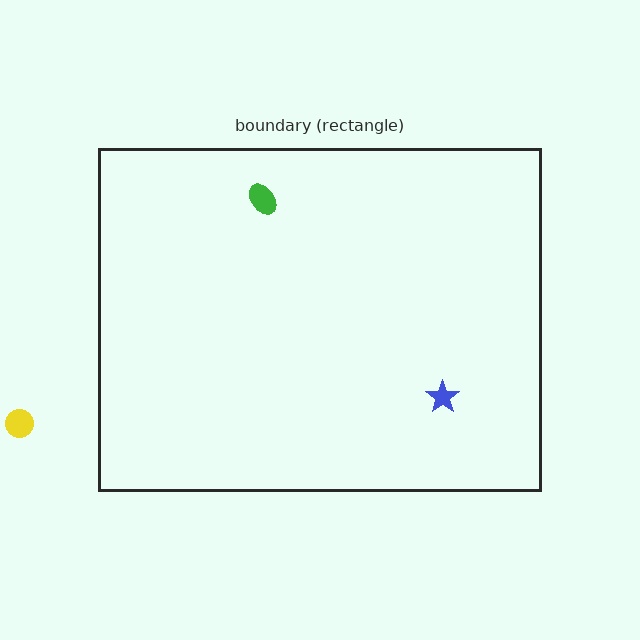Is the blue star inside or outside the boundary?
Inside.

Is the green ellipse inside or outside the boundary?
Inside.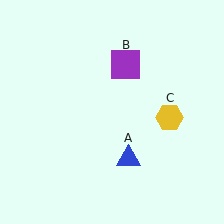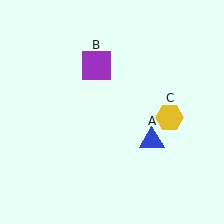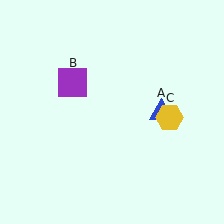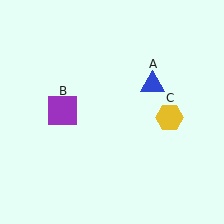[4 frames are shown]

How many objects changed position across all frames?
2 objects changed position: blue triangle (object A), purple square (object B).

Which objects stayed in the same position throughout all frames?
Yellow hexagon (object C) remained stationary.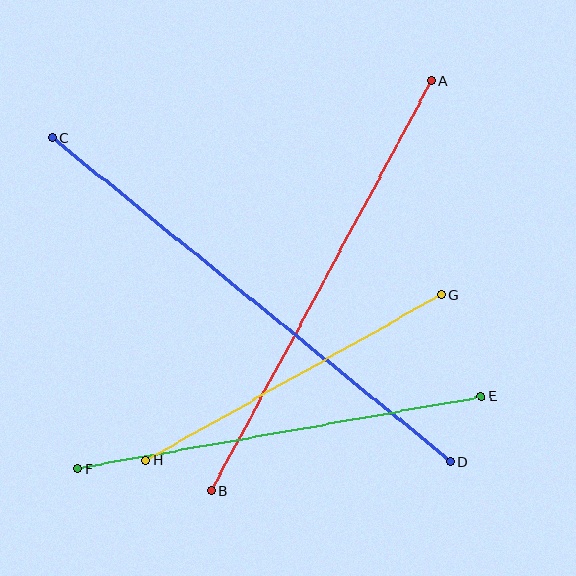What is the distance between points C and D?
The distance is approximately 513 pixels.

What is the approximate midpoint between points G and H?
The midpoint is at approximately (294, 378) pixels.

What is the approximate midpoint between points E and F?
The midpoint is at approximately (280, 433) pixels.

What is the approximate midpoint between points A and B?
The midpoint is at approximately (321, 286) pixels.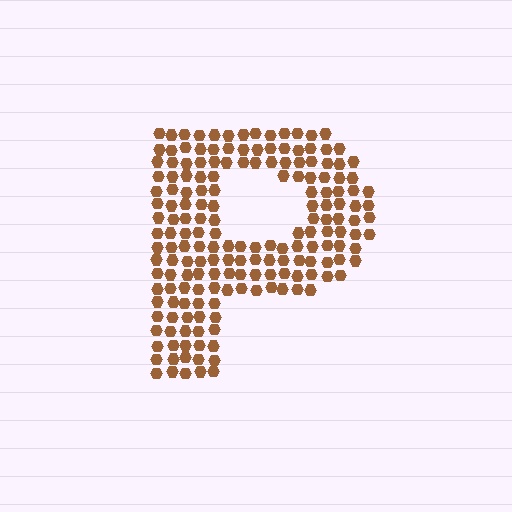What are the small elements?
The small elements are hexagons.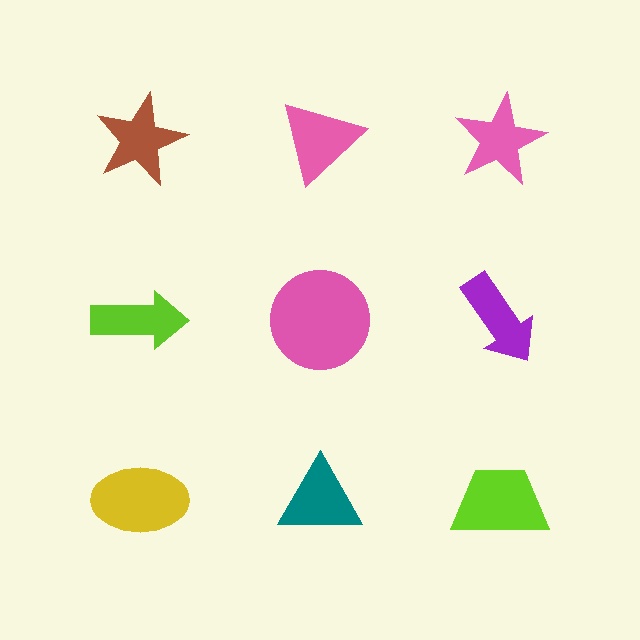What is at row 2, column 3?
A purple arrow.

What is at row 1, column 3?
A pink star.